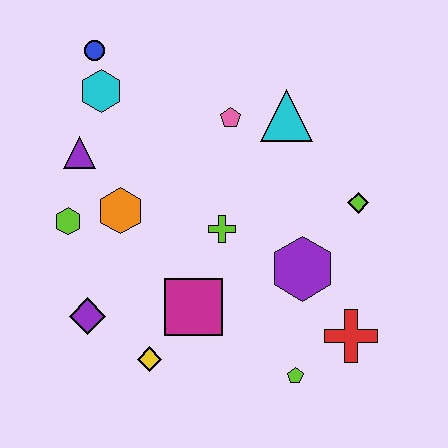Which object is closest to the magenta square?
The yellow diamond is closest to the magenta square.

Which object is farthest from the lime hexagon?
The red cross is farthest from the lime hexagon.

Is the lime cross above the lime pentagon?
Yes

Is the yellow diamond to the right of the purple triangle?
Yes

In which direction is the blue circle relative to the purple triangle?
The blue circle is above the purple triangle.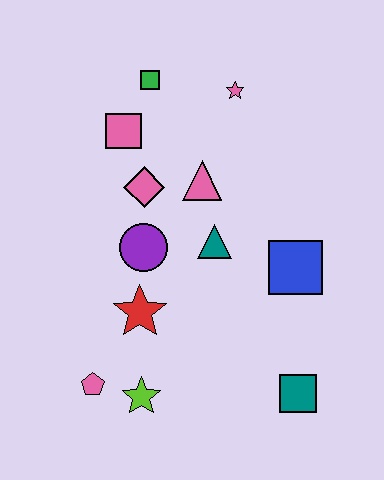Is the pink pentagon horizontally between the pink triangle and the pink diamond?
No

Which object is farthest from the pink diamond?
The teal square is farthest from the pink diamond.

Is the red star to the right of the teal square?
No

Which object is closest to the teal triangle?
The pink triangle is closest to the teal triangle.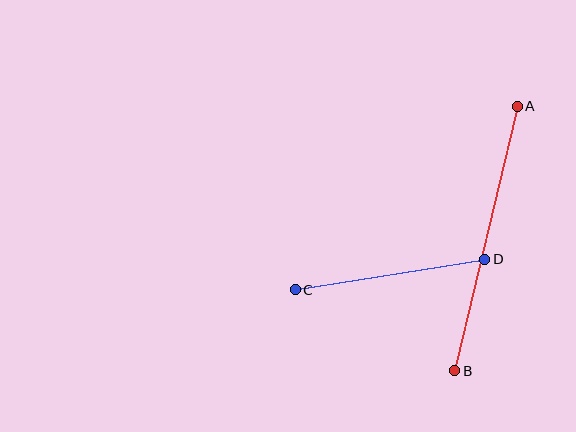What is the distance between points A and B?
The distance is approximately 272 pixels.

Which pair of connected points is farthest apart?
Points A and B are farthest apart.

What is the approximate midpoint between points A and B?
The midpoint is at approximately (486, 238) pixels.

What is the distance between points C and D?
The distance is approximately 192 pixels.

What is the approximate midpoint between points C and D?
The midpoint is at approximately (390, 274) pixels.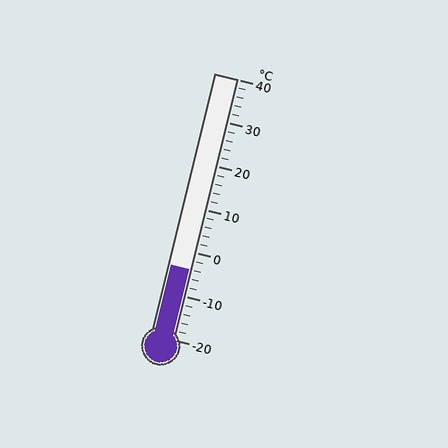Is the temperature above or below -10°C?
The temperature is above -10°C.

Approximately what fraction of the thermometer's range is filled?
The thermometer is filled to approximately 25% of its range.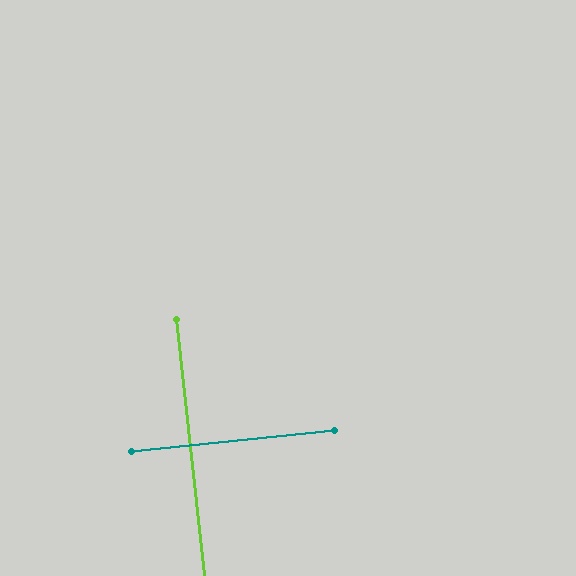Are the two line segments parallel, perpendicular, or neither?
Perpendicular — they meet at approximately 90°.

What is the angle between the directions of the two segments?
Approximately 90 degrees.